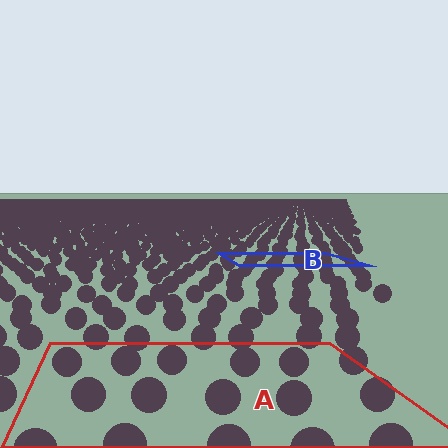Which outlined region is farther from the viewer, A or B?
Region B is farther from the viewer — the texture elements inside it appear smaller and more densely packed.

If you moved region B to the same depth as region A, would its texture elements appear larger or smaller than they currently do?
They would appear larger. At a closer depth, the same texture elements are projected at a bigger on-screen size.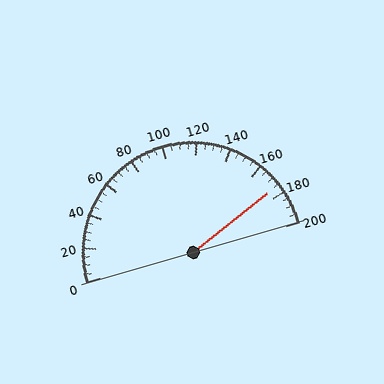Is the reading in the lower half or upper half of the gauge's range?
The reading is in the upper half of the range (0 to 200).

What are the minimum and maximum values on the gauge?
The gauge ranges from 0 to 200.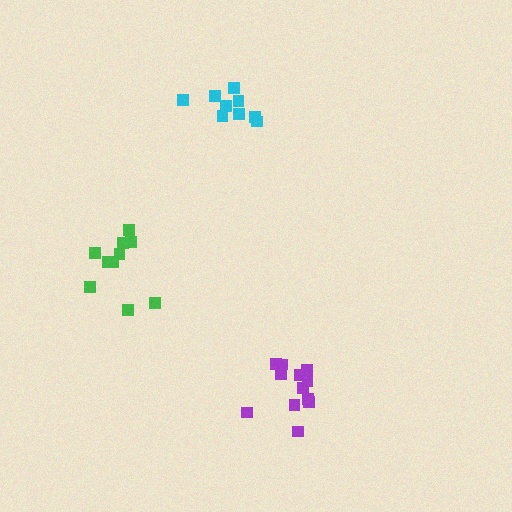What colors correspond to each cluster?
The clusters are colored: cyan, purple, green.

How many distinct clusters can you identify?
There are 3 distinct clusters.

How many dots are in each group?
Group 1: 9 dots, Group 2: 12 dots, Group 3: 10 dots (31 total).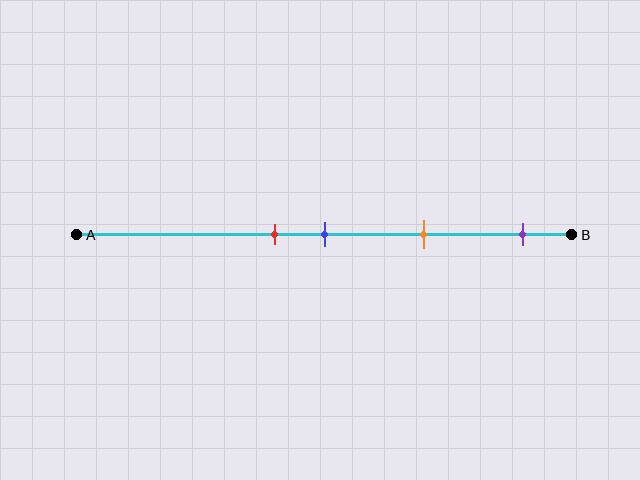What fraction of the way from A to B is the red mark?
The red mark is approximately 40% (0.4) of the way from A to B.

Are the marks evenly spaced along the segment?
No, the marks are not evenly spaced.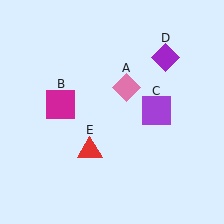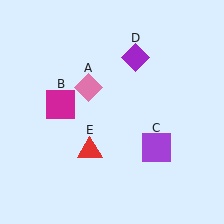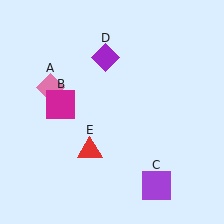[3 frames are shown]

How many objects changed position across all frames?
3 objects changed position: pink diamond (object A), purple square (object C), purple diamond (object D).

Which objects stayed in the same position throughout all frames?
Magenta square (object B) and red triangle (object E) remained stationary.